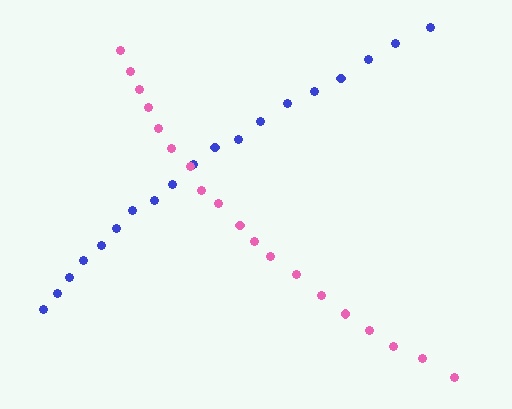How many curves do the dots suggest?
There are 2 distinct paths.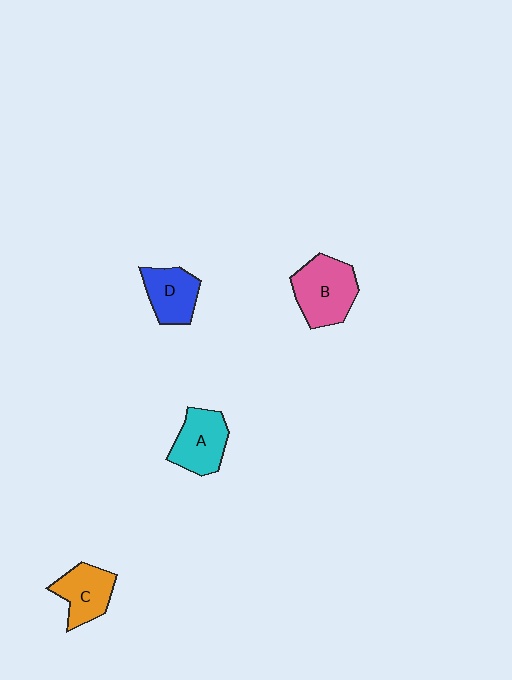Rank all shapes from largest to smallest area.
From largest to smallest: B (pink), A (cyan), C (orange), D (blue).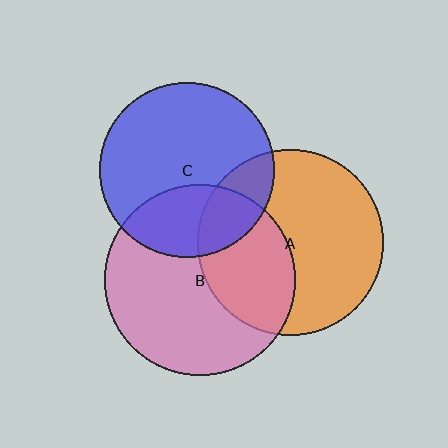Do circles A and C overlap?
Yes.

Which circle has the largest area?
Circle B (pink).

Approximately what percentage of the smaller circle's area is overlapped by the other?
Approximately 20%.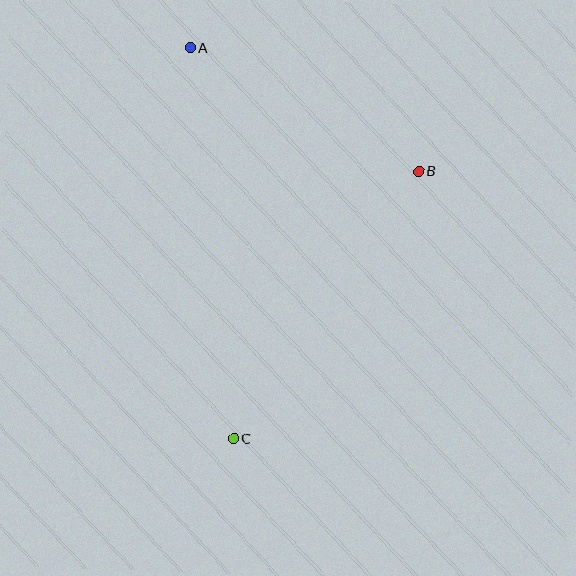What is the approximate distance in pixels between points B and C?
The distance between B and C is approximately 325 pixels.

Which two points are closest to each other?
Points A and B are closest to each other.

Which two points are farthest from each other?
Points A and C are farthest from each other.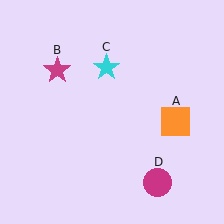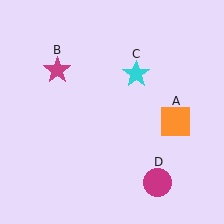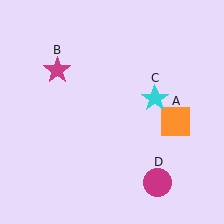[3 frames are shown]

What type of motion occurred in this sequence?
The cyan star (object C) rotated clockwise around the center of the scene.